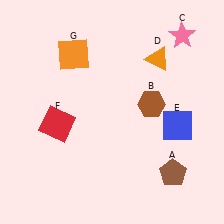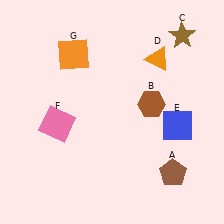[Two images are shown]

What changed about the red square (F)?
In Image 1, F is red. In Image 2, it changed to pink.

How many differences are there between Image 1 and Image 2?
There are 2 differences between the two images.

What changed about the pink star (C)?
In Image 1, C is pink. In Image 2, it changed to brown.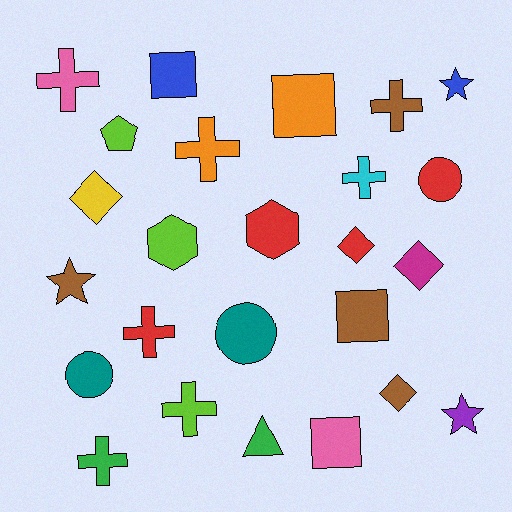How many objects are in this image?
There are 25 objects.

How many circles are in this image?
There are 3 circles.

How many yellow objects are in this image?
There is 1 yellow object.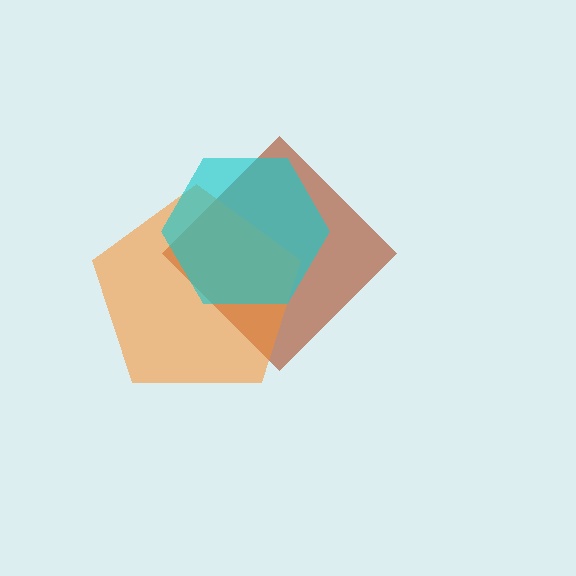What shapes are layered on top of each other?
The layered shapes are: a brown diamond, an orange pentagon, a cyan hexagon.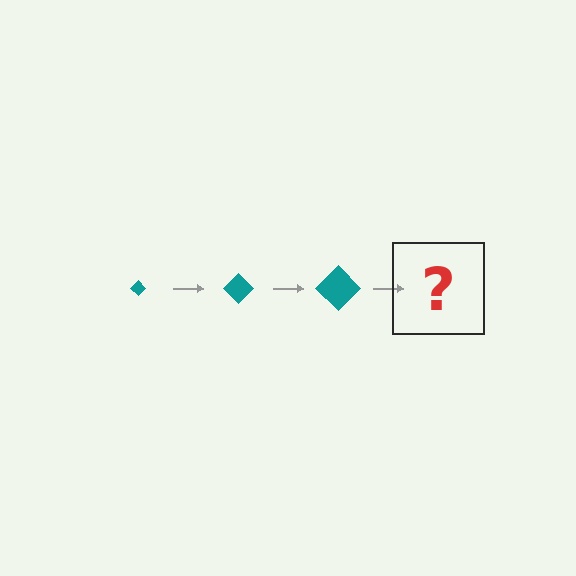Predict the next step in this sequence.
The next step is a teal diamond, larger than the previous one.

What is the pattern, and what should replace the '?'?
The pattern is that the diamond gets progressively larger each step. The '?' should be a teal diamond, larger than the previous one.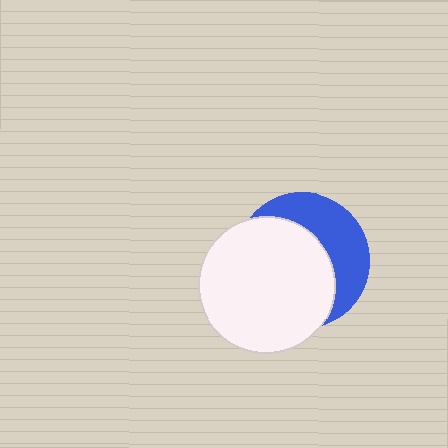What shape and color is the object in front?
The object in front is a white circle.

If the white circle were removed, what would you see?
You would see the complete blue circle.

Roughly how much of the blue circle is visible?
A small part of it is visible (roughly 39%).